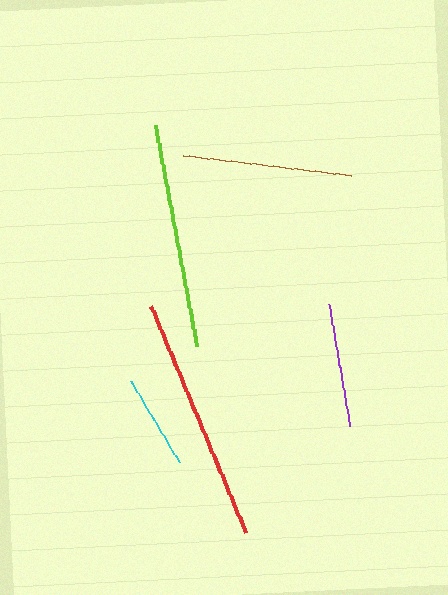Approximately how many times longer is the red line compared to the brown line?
The red line is approximately 1.5 times the length of the brown line.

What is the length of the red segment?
The red segment is approximately 246 pixels long.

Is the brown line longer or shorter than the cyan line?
The brown line is longer than the cyan line.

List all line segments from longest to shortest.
From longest to shortest: red, lime, brown, purple, cyan.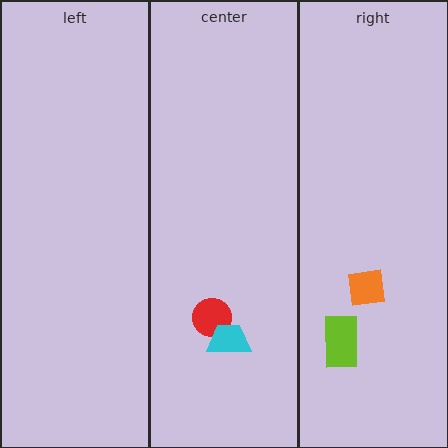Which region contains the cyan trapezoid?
The center region.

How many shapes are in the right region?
2.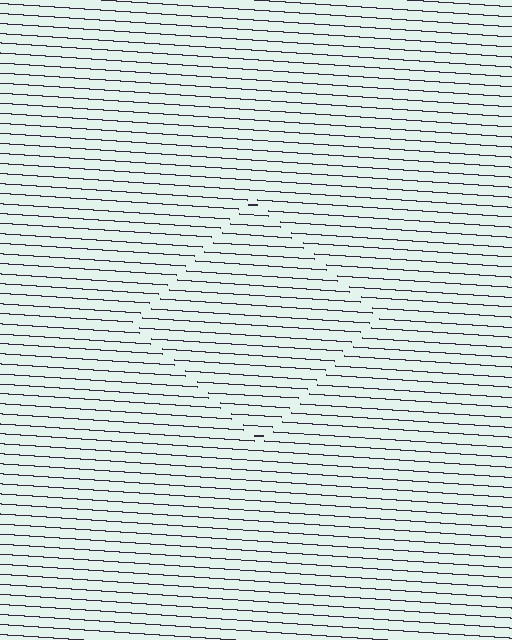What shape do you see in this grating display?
An illusory square. The interior of the shape contains the same grating, shifted by half a period — the contour is defined by the phase discontinuity where line-ends from the inner and outer gratings abut.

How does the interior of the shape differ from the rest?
The interior of the shape contains the same grating, shifted by half a period — the contour is defined by the phase discontinuity where line-ends from the inner and outer gratings abut.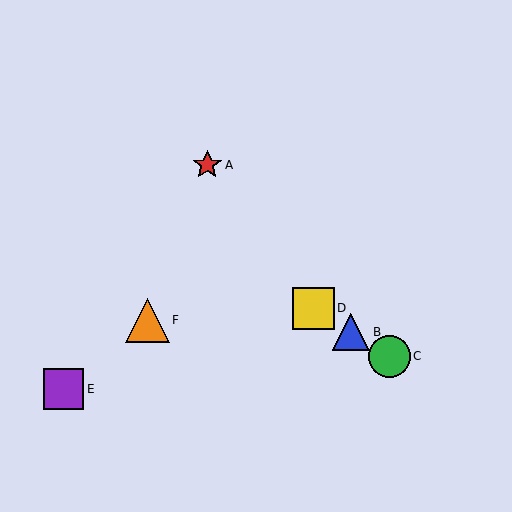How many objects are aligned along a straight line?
3 objects (B, C, D) are aligned along a straight line.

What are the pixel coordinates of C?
Object C is at (389, 356).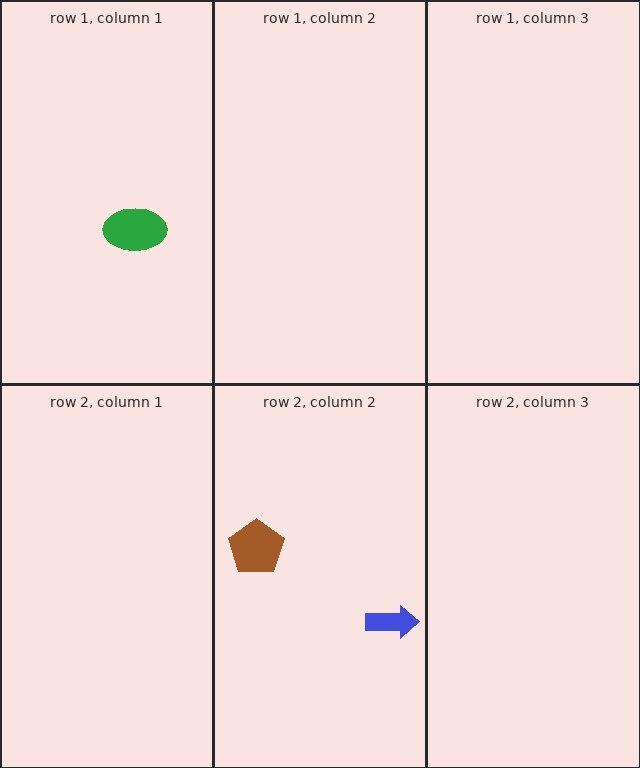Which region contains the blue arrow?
The row 2, column 2 region.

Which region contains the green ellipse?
The row 1, column 1 region.